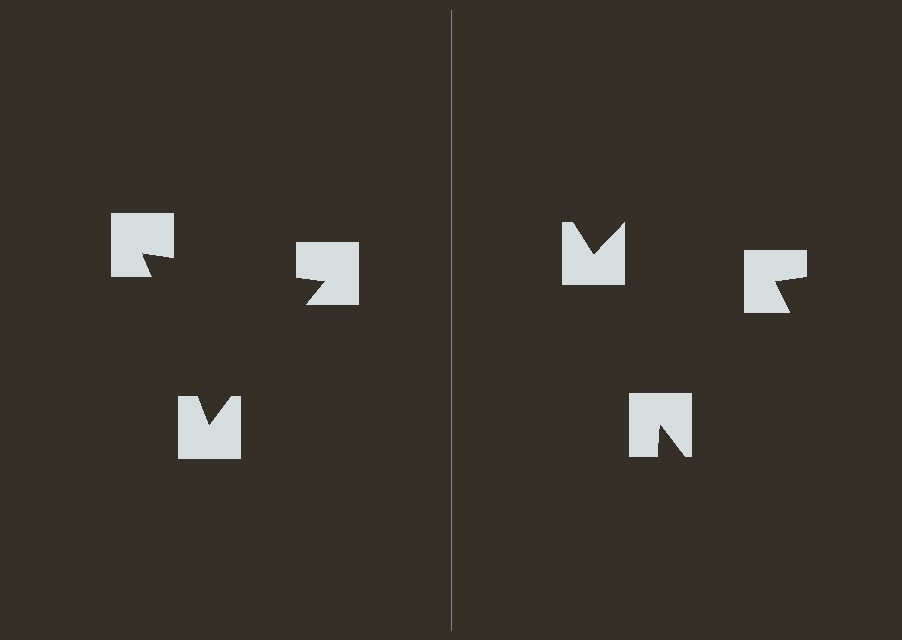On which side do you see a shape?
An illusory triangle appears on the left side. On the right side the wedge cuts are rotated, so no coherent shape forms.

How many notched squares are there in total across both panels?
6 — 3 on each side.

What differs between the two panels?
The notched squares are positioned identically on both sides; only the wedge orientations differ. On the left they align to a triangle; on the right they are misaligned.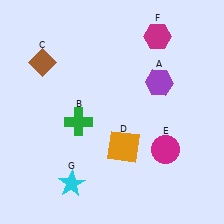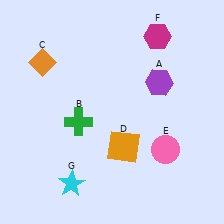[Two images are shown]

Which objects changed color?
C changed from brown to orange. E changed from magenta to pink.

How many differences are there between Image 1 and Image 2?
There are 2 differences between the two images.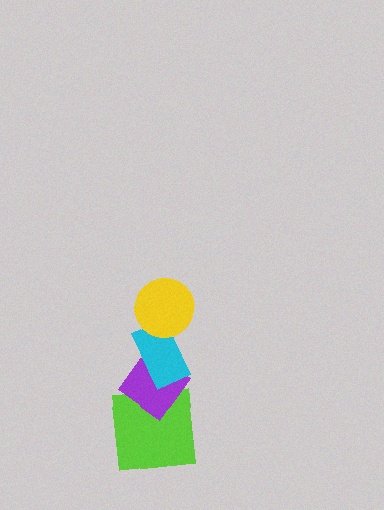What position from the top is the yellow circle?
The yellow circle is 1st from the top.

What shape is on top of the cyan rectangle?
The yellow circle is on top of the cyan rectangle.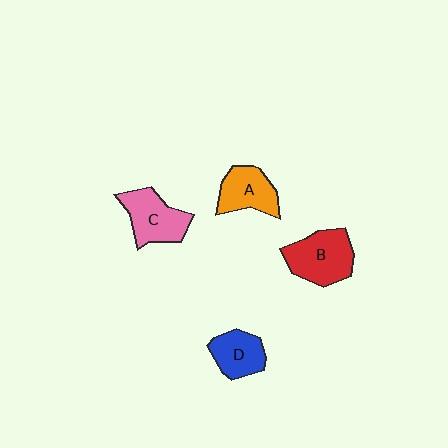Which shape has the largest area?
Shape B (red).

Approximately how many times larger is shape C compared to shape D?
Approximately 1.3 times.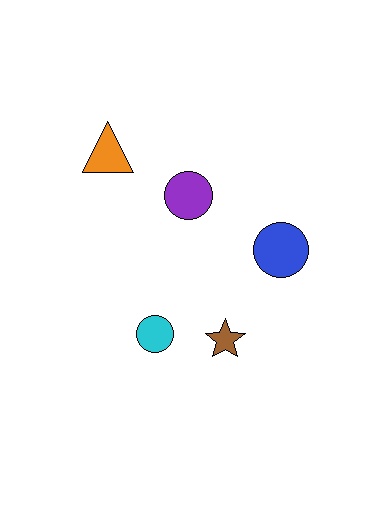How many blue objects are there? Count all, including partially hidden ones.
There is 1 blue object.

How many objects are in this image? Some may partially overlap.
There are 5 objects.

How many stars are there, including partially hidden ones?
There is 1 star.